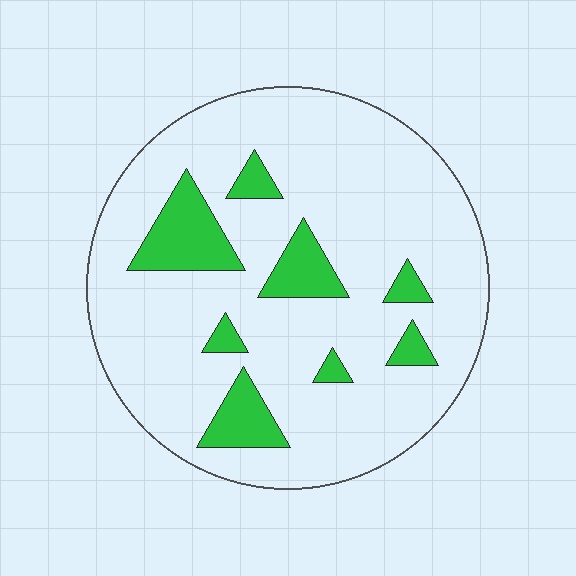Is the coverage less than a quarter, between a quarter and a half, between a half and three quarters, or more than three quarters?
Less than a quarter.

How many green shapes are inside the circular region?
8.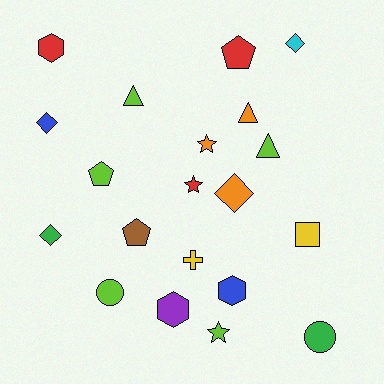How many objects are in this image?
There are 20 objects.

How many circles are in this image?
There are 2 circles.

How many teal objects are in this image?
There are no teal objects.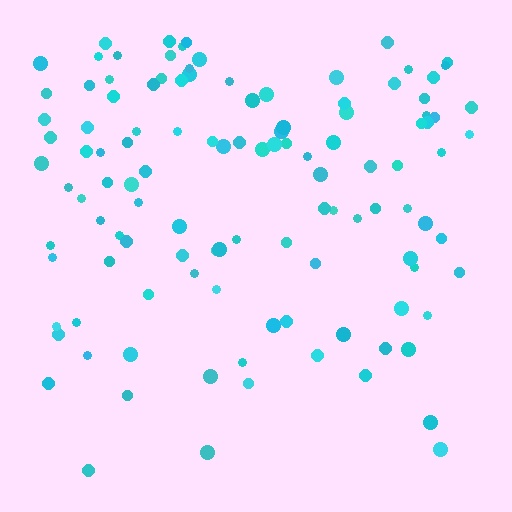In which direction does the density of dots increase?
From bottom to top, with the top side densest.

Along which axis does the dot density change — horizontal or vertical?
Vertical.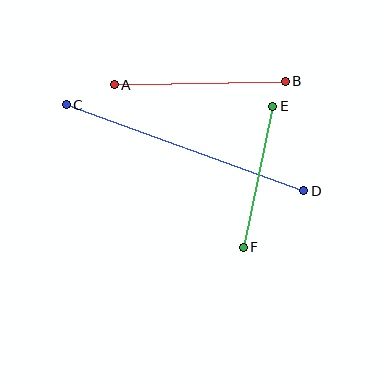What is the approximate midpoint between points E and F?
The midpoint is at approximately (258, 177) pixels.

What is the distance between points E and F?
The distance is approximately 144 pixels.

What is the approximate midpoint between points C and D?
The midpoint is at approximately (185, 148) pixels.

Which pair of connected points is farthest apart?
Points C and D are farthest apart.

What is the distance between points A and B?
The distance is approximately 171 pixels.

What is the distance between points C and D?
The distance is approximately 253 pixels.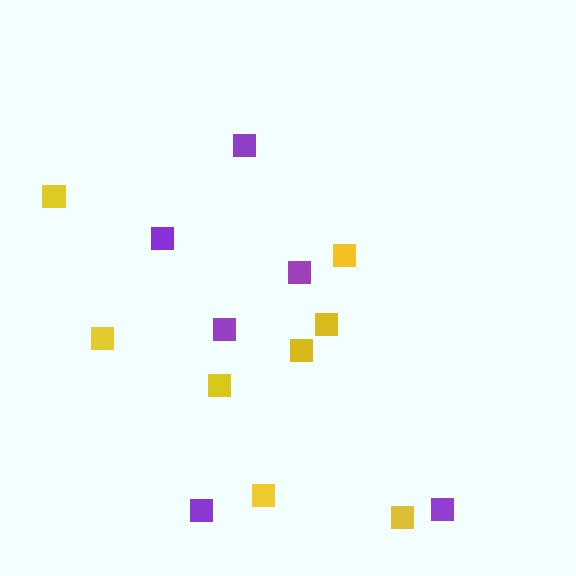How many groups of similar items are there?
There are 2 groups: one group of yellow squares (8) and one group of purple squares (6).